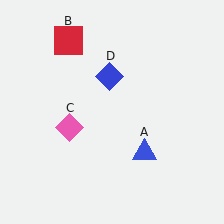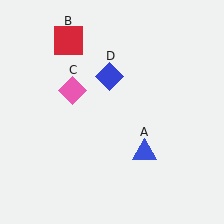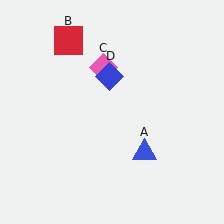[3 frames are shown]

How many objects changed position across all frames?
1 object changed position: pink diamond (object C).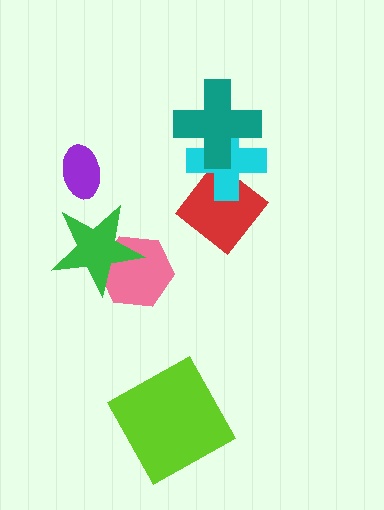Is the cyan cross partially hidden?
Yes, it is partially covered by another shape.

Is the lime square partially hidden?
No, no other shape covers it.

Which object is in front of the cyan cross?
The teal cross is in front of the cyan cross.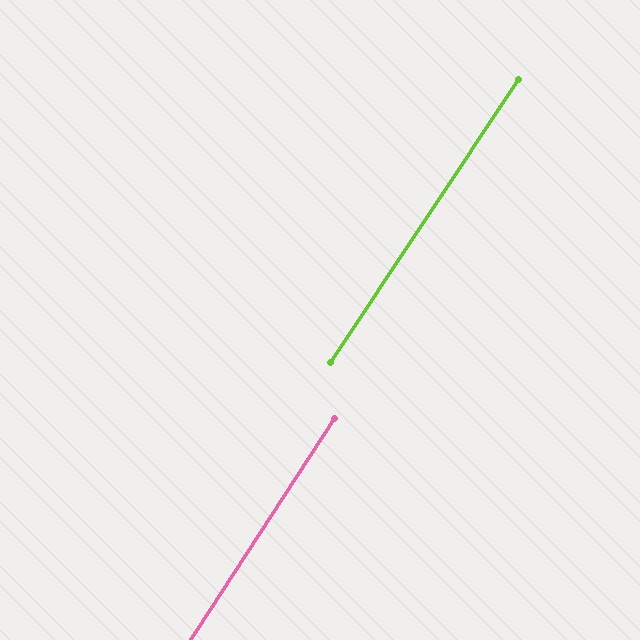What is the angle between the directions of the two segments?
Approximately 1 degree.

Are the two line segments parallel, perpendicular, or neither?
Parallel — their directions differ by only 0.7°.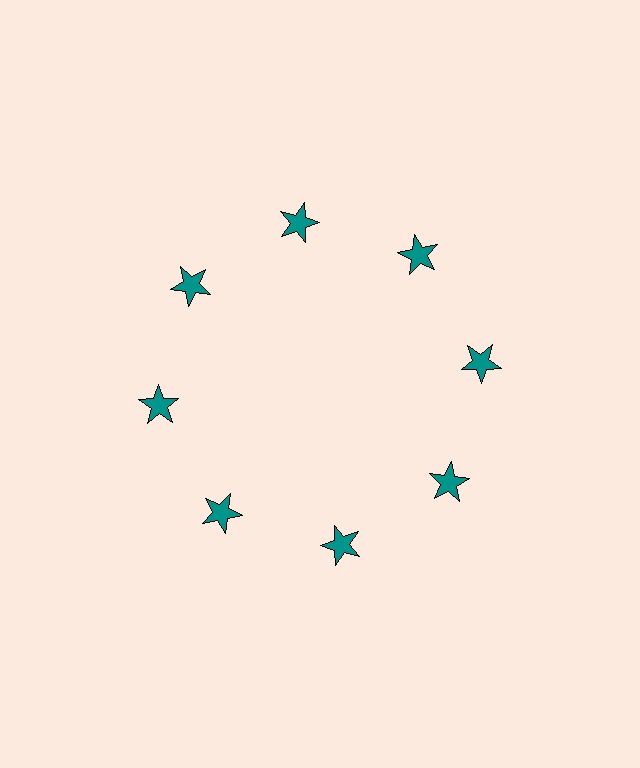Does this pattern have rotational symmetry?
Yes, this pattern has 8-fold rotational symmetry. It looks the same after rotating 45 degrees around the center.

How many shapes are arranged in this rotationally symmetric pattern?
There are 8 shapes, arranged in 8 groups of 1.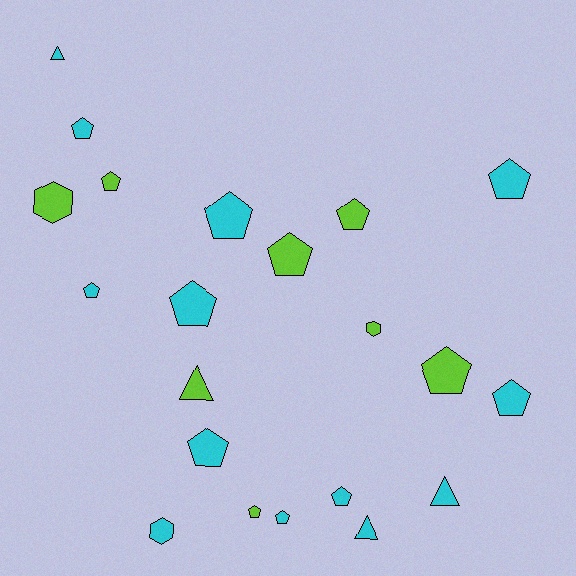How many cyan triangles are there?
There are 3 cyan triangles.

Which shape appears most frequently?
Pentagon, with 14 objects.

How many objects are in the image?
There are 21 objects.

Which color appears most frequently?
Cyan, with 13 objects.